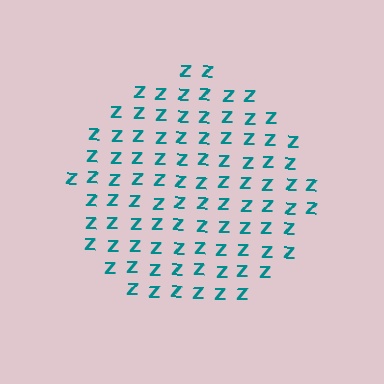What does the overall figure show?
The overall figure shows a circle.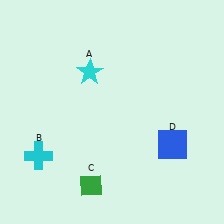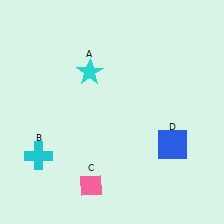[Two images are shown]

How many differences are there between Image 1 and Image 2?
There is 1 difference between the two images.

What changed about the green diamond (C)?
In Image 1, C is green. In Image 2, it changed to pink.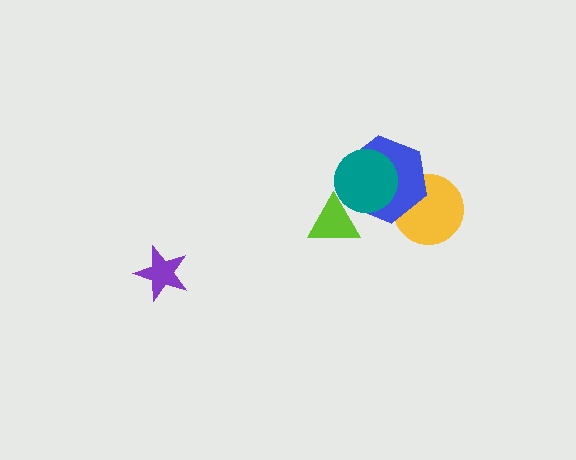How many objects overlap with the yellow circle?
1 object overlaps with the yellow circle.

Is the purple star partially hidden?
No, no other shape covers it.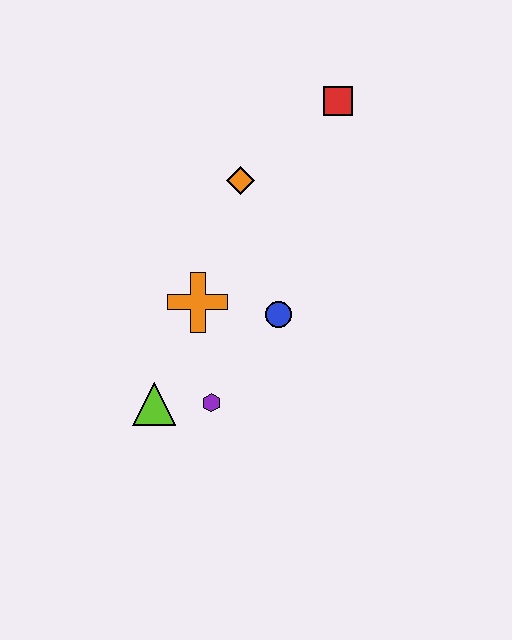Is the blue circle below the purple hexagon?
No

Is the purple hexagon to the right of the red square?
No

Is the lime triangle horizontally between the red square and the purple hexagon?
No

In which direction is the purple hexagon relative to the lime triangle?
The purple hexagon is to the right of the lime triangle.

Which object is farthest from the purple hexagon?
The red square is farthest from the purple hexagon.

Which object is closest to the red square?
The orange diamond is closest to the red square.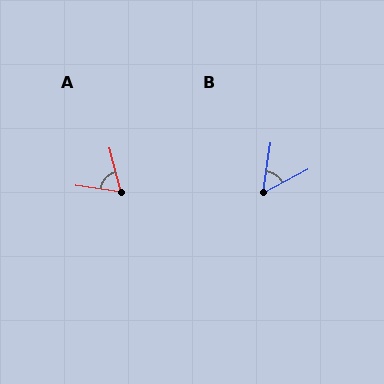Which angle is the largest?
A, at approximately 67 degrees.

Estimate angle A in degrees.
Approximately 67 degrees.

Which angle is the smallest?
B, at approximately 53 degrees.